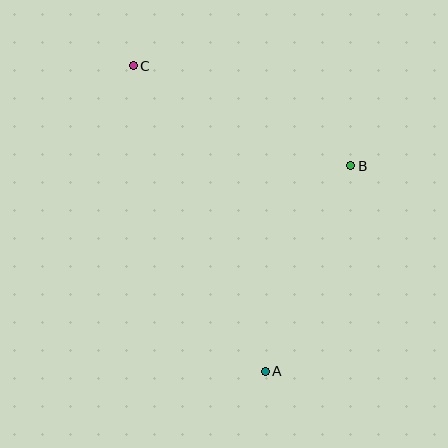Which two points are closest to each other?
Points A and B are closest to each other.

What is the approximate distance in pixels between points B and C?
The distance between B and C is approximately 239 pixels.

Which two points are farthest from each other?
Points A and C are farthest from each other.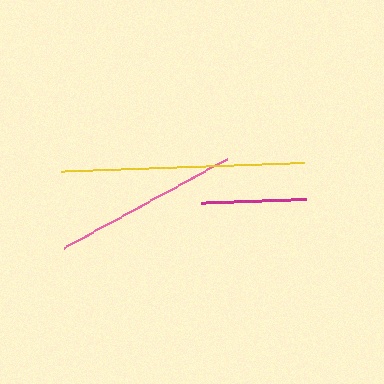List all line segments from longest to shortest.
From longest to shortest: yellow, pink, magenta.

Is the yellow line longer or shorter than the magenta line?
The yellow line is longer than the magenta line.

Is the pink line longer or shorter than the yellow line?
The yellow line is longer than the pink line.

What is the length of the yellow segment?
The yellow segment is approximately 244 pixels long.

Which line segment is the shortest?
The magenta line is the shortest at approximately 105 pixels.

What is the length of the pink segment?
The pink segment is approximately 185 pixels long.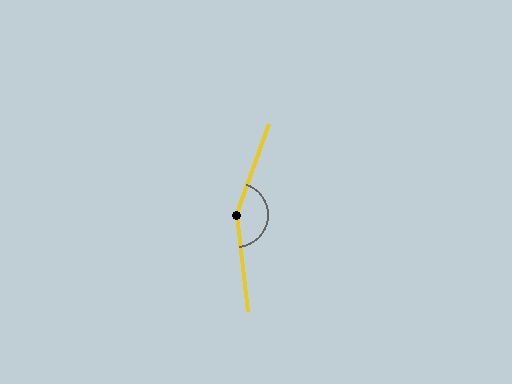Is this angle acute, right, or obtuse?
It is obtuse.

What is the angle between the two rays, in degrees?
Approximately 154 degrees.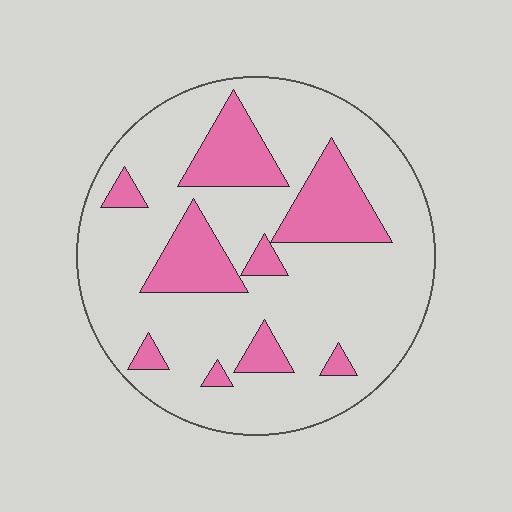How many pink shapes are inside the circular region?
9.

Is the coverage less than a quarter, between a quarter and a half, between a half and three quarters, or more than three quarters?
Less than a quarter.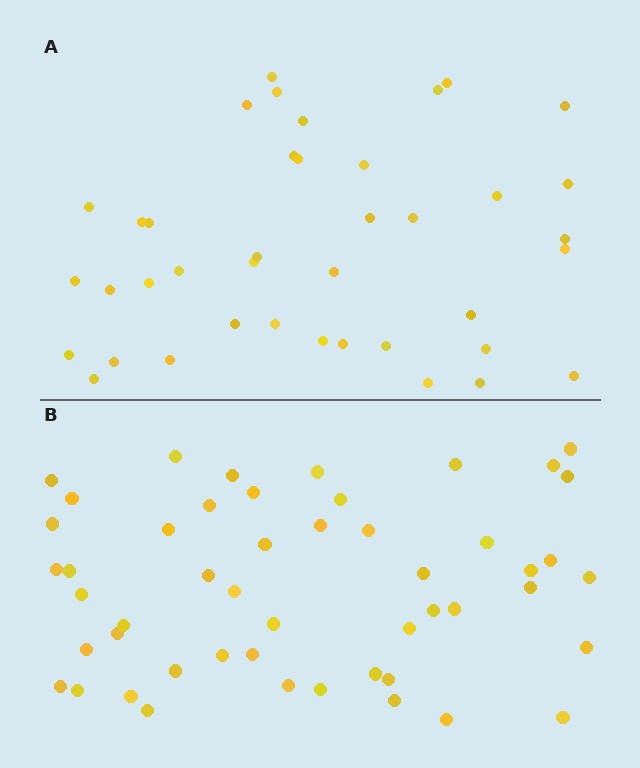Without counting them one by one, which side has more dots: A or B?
Region B (the bottom region) has more dots.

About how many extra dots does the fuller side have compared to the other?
Region B has roughly 10 or so more dots than region A.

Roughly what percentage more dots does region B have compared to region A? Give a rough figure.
About 25% more.